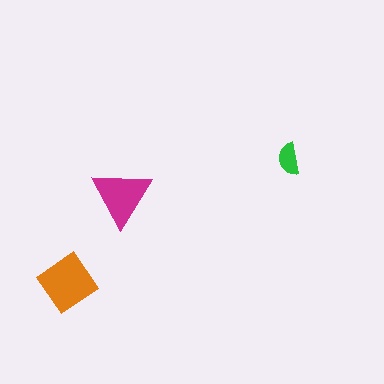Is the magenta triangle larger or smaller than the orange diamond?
Smaller.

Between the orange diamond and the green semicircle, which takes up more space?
The orange diamond.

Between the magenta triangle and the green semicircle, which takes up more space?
The magenta triangle.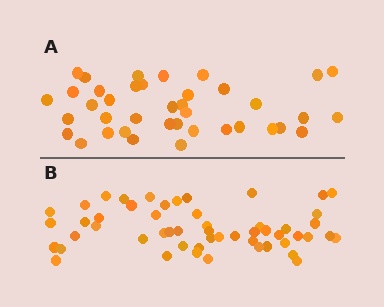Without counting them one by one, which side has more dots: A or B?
Region B (the bottom region) has more dots.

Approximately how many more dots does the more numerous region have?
Region B has approximately 15 more dots than region A.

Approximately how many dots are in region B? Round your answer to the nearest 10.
About 50 dots. (The exact count is 53, which rounds to 50.)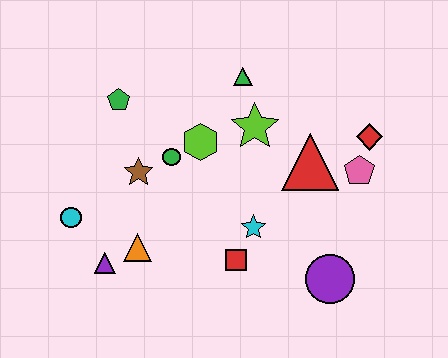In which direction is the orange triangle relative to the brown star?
The orange triangle is below the brown star.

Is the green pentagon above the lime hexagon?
Yes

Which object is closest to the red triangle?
The pink pentagon is closest to the red triangle.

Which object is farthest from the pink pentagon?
The cyan circle is farthest from the pink pentagon.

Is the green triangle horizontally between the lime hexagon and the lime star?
Yes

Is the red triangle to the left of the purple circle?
Yes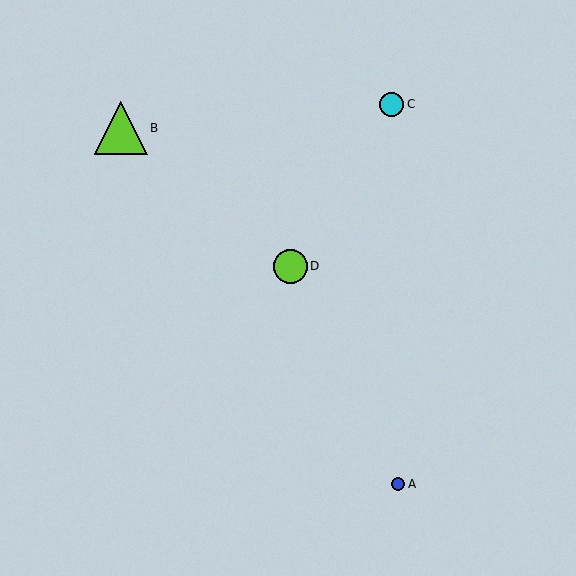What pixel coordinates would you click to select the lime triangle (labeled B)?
Click at (121, 128) to select the lime triangle B.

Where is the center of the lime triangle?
The center of the lime triangle is at (121, 128).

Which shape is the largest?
The lime triangle (labeled B) is the largest.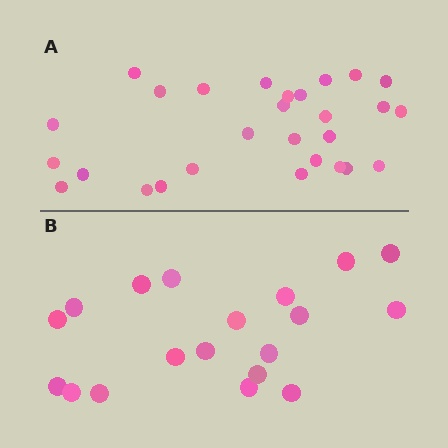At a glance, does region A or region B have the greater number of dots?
Region A (the top region) has more dots.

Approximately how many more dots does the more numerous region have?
Region A has roughly 8 or so more dots than region B.